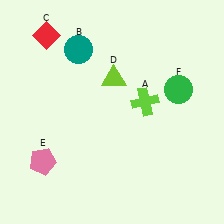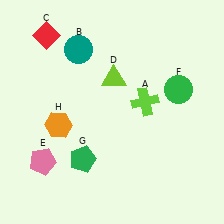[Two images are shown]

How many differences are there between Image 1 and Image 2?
There are 2 differences between the two images.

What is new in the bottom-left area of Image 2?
A green pentagon (G) was added in the bottom-left area of Image 2.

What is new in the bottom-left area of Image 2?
An orange hexagon (H) was added in the bottom-left area of Image 2.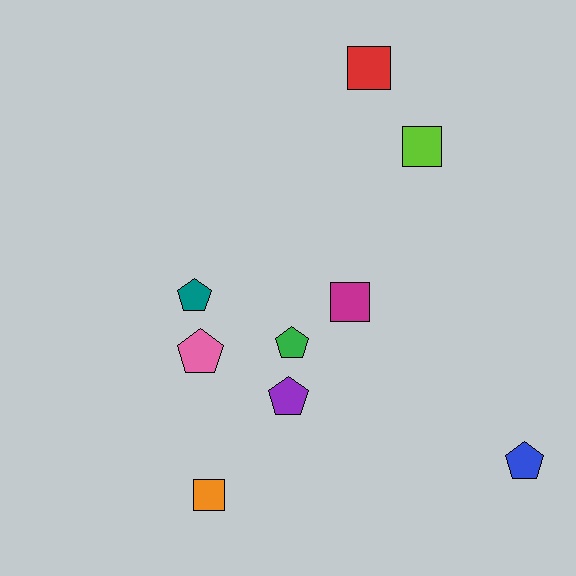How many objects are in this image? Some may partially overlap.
There are 9 objects.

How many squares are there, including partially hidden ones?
There are 4 squares.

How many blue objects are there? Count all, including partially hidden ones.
There is 1 blue object.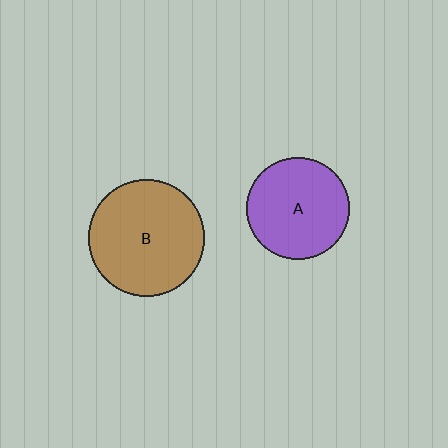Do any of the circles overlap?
No, none of the circles overlap.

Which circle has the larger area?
Circle B (brown).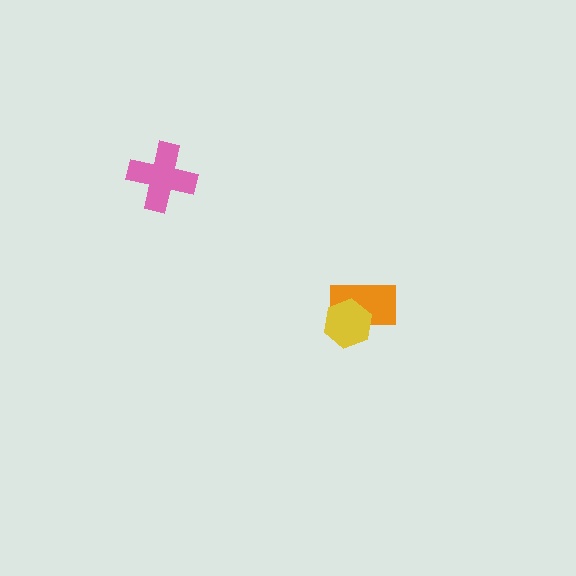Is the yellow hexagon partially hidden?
No, no other shape covers it.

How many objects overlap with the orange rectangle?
1 object overlaps with the orange rectangle.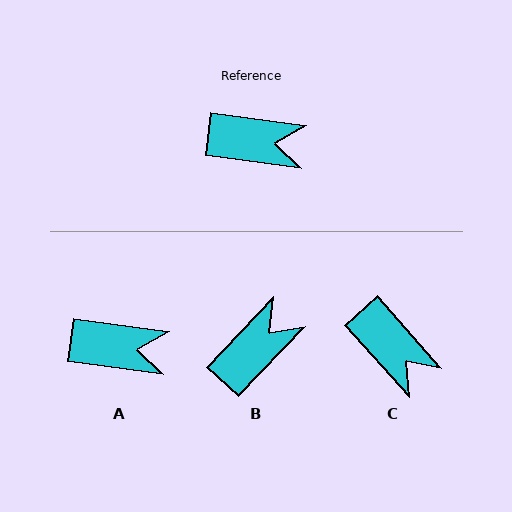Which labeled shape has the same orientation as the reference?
A.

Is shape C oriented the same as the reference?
No, it is off by about 40 degrees.